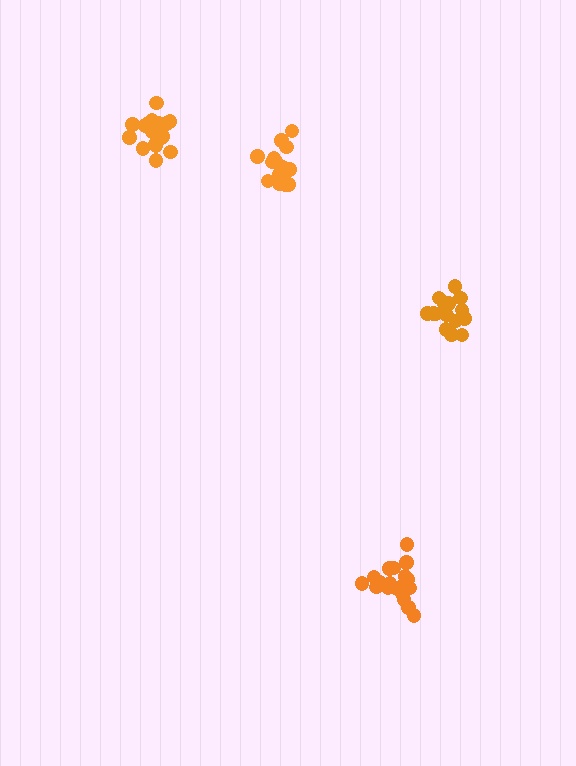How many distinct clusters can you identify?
There are 4 distinct clusters.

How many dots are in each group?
Group 1: 16 dots, Group 2: 14 dots, Group 3: 20 dots, Group 4: 20 dots (70 total).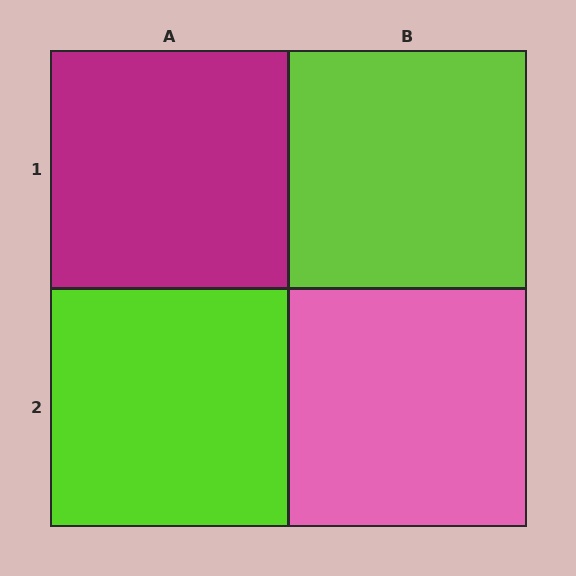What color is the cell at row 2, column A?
Lime.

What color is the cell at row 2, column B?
Pink.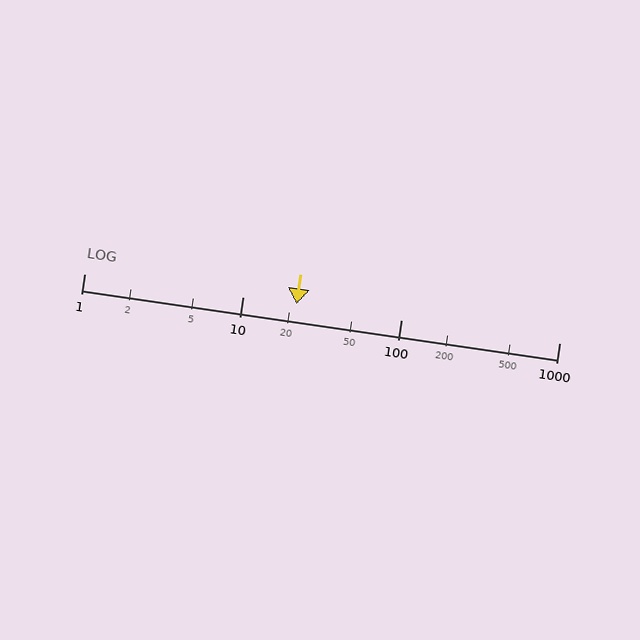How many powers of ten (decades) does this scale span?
The scale spans 3 decades, from 1 to 1000.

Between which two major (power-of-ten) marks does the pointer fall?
The pointer is between 10 and 100.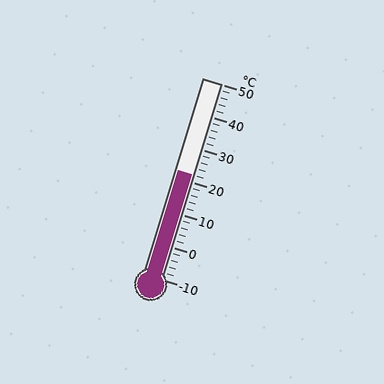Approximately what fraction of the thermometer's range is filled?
The thermometer is filled to approximately 55% of its range.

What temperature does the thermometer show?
The thermometer shows approximately 22°C.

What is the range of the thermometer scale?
The thermometer scale ranges from -10°C to 50°C.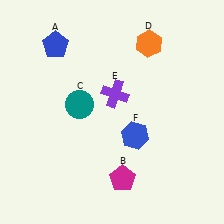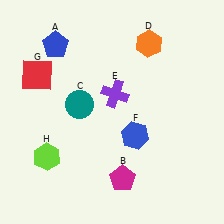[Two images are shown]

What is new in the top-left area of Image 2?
A red square (G) was added in the top-left area of Image 2.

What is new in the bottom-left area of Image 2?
A lime hexagon (H) was added in the bottom-left area of Image 2.